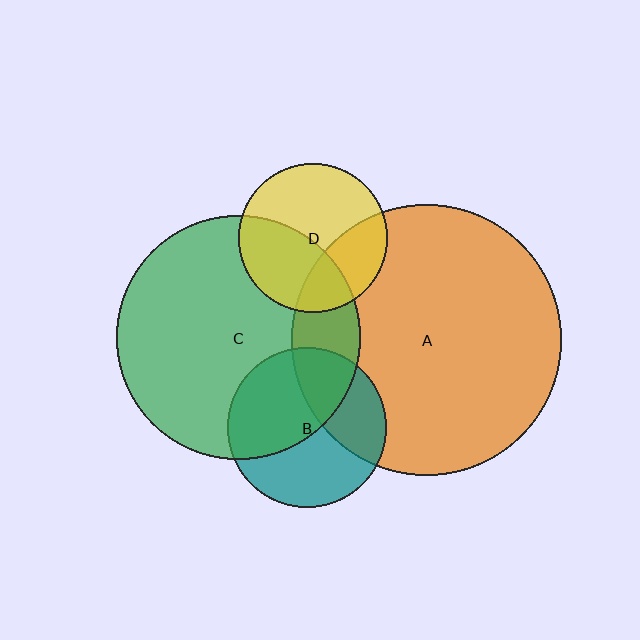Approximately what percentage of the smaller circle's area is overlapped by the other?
Approximately 50%.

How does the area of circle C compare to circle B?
Approximately 2.3 times.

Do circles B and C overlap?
Yes.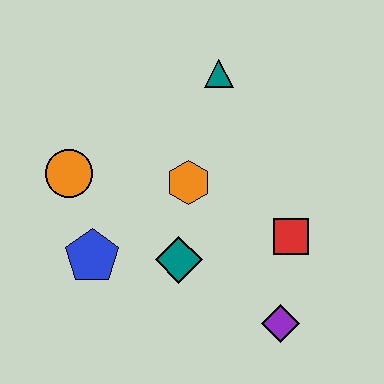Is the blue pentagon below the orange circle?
Yes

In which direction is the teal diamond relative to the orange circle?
The teal diamond is to the right of the orange circle.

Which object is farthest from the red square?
The orange circle is farthest from the red square.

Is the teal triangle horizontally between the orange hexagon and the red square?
Yes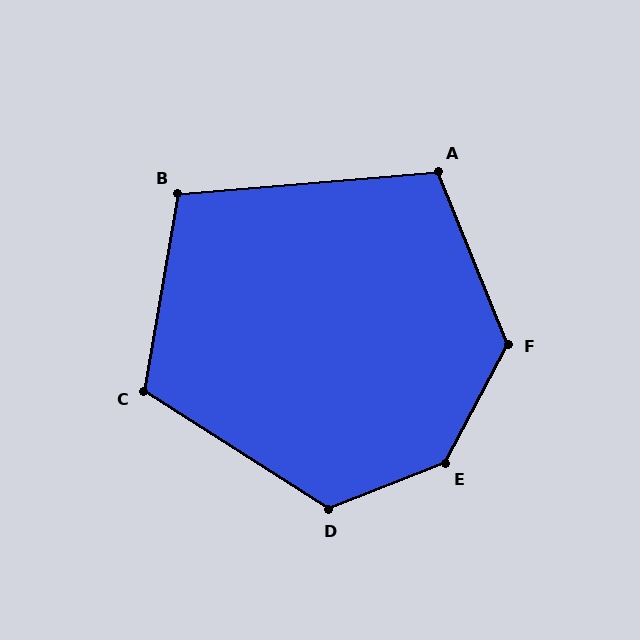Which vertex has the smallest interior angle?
B, at approximately 105 degrees.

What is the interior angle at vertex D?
Approximately 125 degrees (obtuse).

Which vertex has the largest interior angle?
E, at approximately 140 degrees.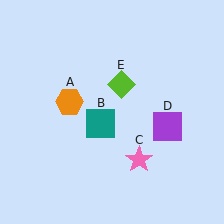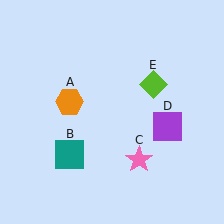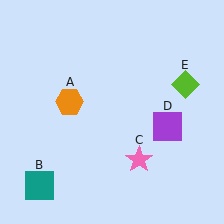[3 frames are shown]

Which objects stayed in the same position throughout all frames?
Orange hexagon (object A) and pink star (object C) and purple square (object D) remained stationary.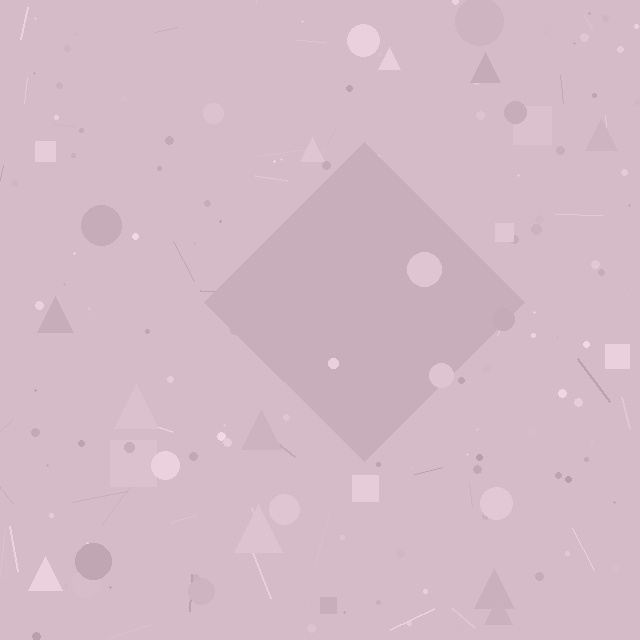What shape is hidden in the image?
A diamond is hidden in the image.